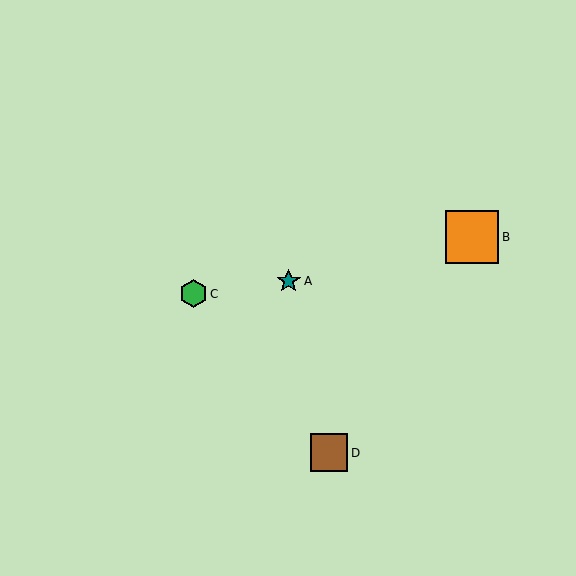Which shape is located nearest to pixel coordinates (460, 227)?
The orange square (labeled B) at (472, 237) is nearest to that location.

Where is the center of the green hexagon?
The center of the green hexagon is at (193, 294).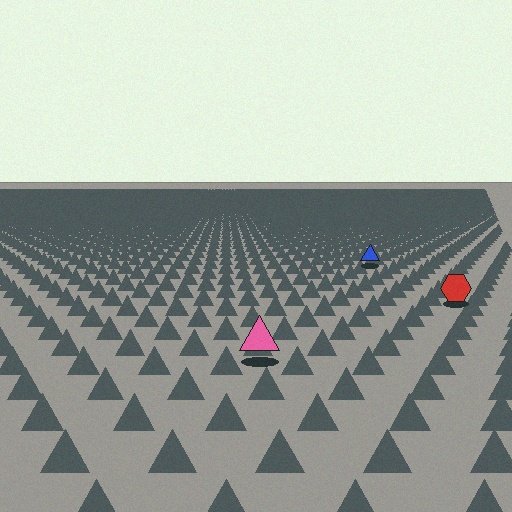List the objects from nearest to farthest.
From nearest to farthest: the pink triangle, the red hexagon, the blue triangle.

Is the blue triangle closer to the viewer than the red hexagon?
No. The red hexagon is closer — you can tell from the texture gradient: the ground texture is coarser near it.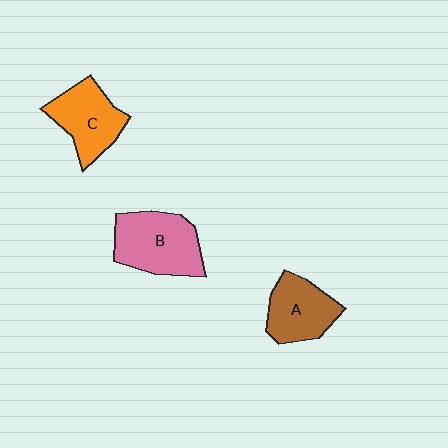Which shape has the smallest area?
Shape A (brown).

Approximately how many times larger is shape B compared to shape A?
Approximately 1.3 times.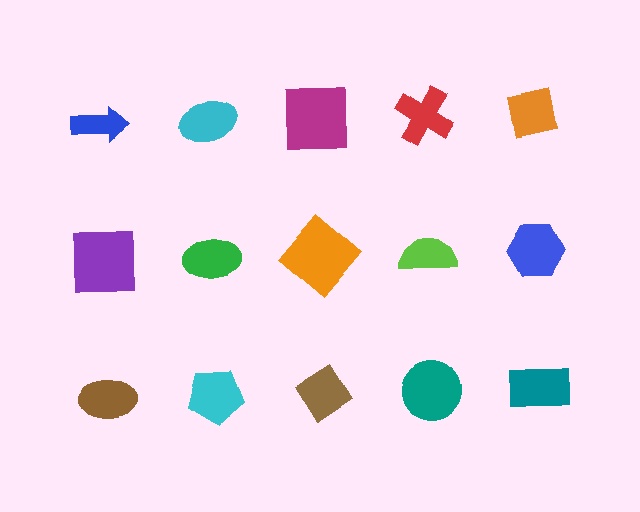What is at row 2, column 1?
A purple square.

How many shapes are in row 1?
5 shapes.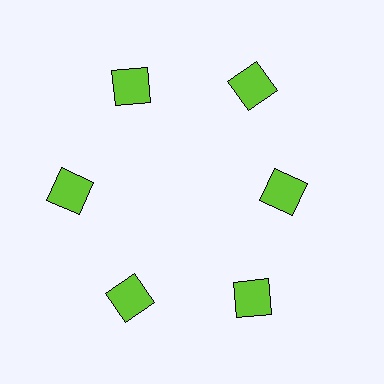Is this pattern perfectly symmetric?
No. The 6 lime squares are arranged in a ring, but one element near the 3 o'clock position is pulled inward toward the center, breaking the 6-fold rotational symmetry.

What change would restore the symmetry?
The symmetry would be restored by moving it outward, back onto the ring so that all 6 squares sit at equal angles and equal distance from the center.